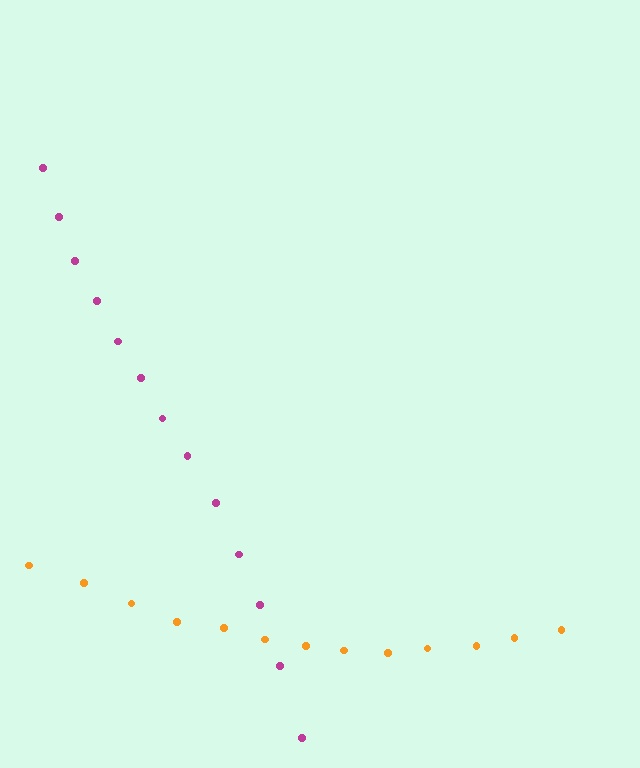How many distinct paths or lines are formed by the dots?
There are 2 distinct paths.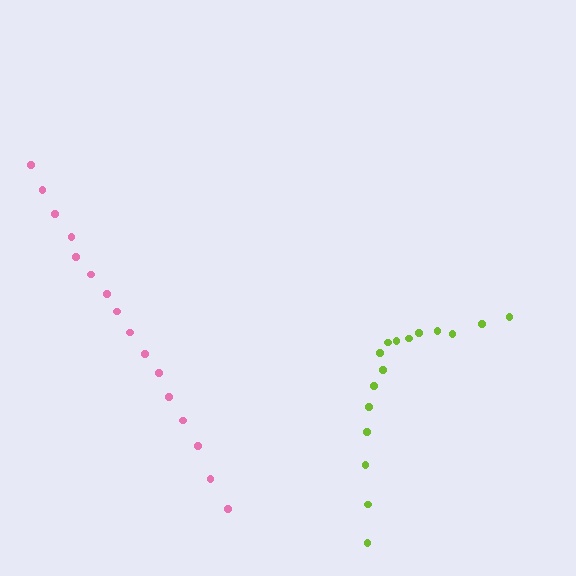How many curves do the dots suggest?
There are 2 distinct paths.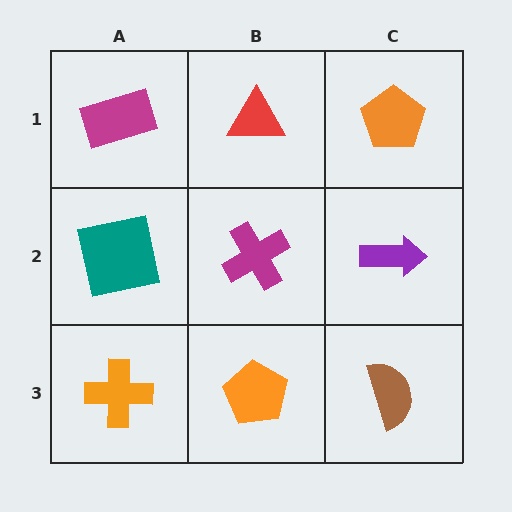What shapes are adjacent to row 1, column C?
A purple arrow (row 2, column C), a red triangle (row 1, column B).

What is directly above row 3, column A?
A teal square.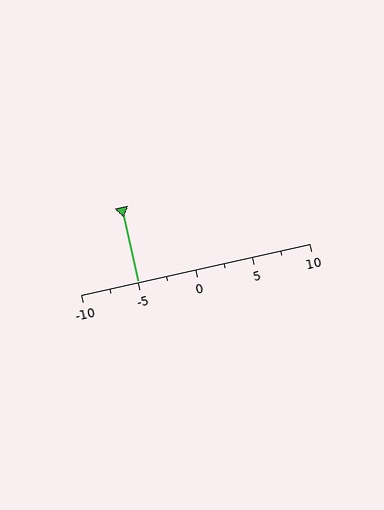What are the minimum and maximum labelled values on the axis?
The axis runs from -10 to 10.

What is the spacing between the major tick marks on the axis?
The major ticks are spaced 5 apart.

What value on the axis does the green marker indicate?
The marker indicates approximately -5.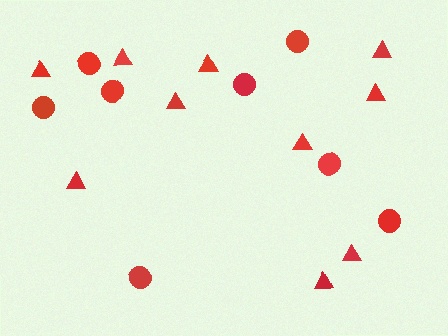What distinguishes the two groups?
There are 2 groups: one group of circles (8) and one group of triangles (10).